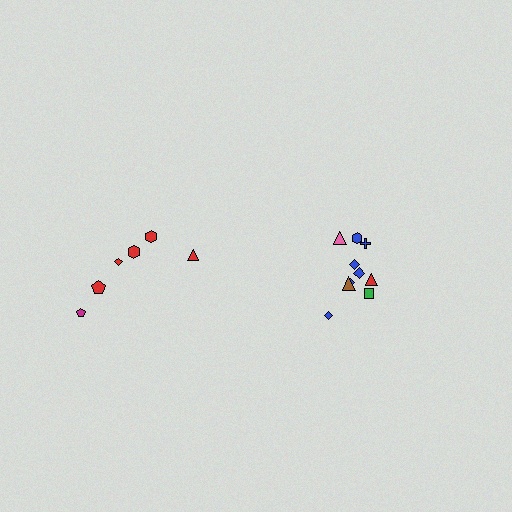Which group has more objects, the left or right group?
The right group.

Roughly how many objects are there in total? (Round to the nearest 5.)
Roughly 15 objects in total.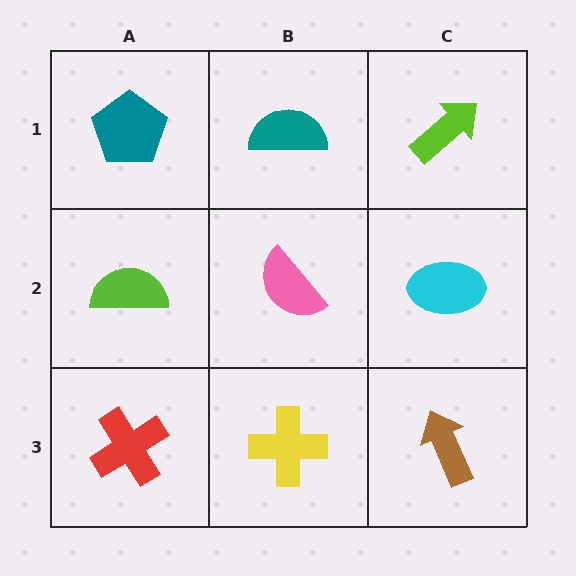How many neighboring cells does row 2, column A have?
3.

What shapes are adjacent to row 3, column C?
A cyan ellipse (row 2, column C), a yellow cross (row 3, column B).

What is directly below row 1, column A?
A lime semicircle.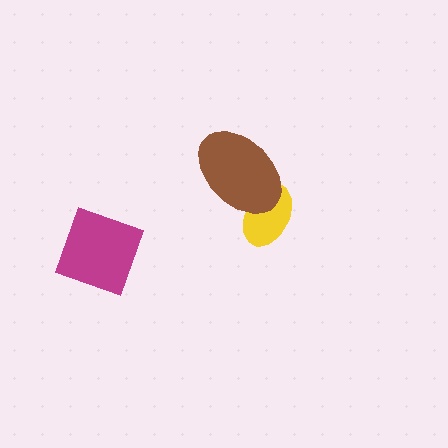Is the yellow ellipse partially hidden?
Yes, it is partially covered by another shape.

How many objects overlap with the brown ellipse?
1 object overlaps with the brown ellipse.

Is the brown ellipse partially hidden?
No, no other shape covers it.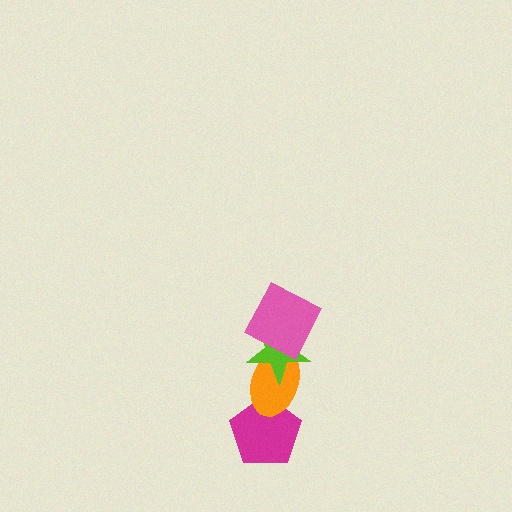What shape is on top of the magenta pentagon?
The orange ellipse is on top of the magenta pentagon.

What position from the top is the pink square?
The pink square is 1st from the top.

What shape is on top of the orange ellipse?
The lime star is on top of the orange ellipse.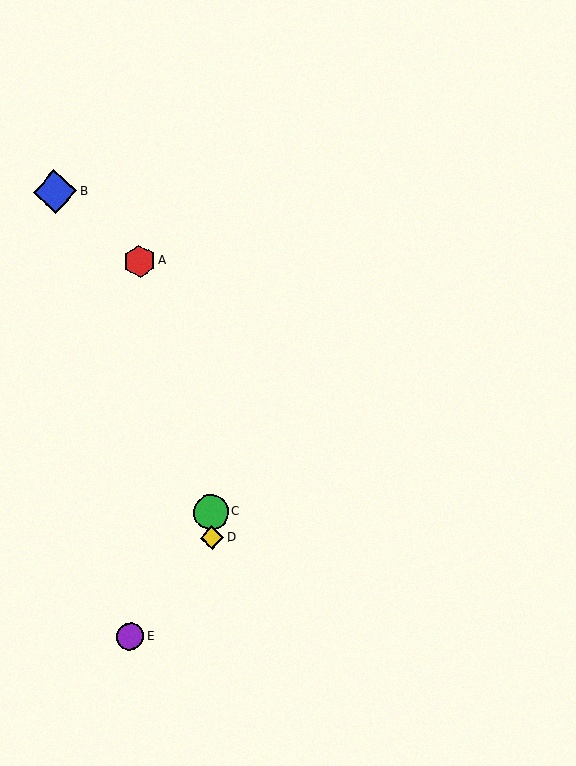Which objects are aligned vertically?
Objects C, D are aligned vertically.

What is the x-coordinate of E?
Object E is at x≈130.